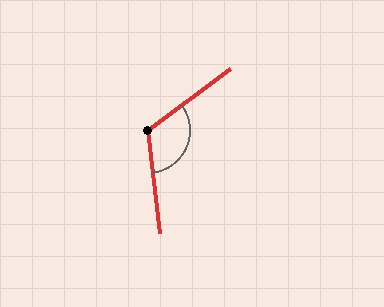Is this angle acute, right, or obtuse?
It is obtuse.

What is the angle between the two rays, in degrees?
Approximately 120 degrees.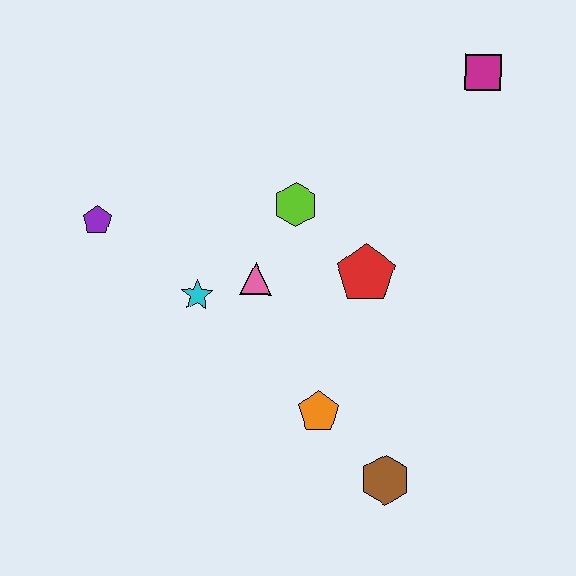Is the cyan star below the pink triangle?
Yes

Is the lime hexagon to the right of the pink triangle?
Yes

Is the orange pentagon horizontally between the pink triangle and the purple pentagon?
No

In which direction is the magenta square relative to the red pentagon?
The magenta square is above the red pentagon.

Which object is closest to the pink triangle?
The cyan star is closest to the pink triangle.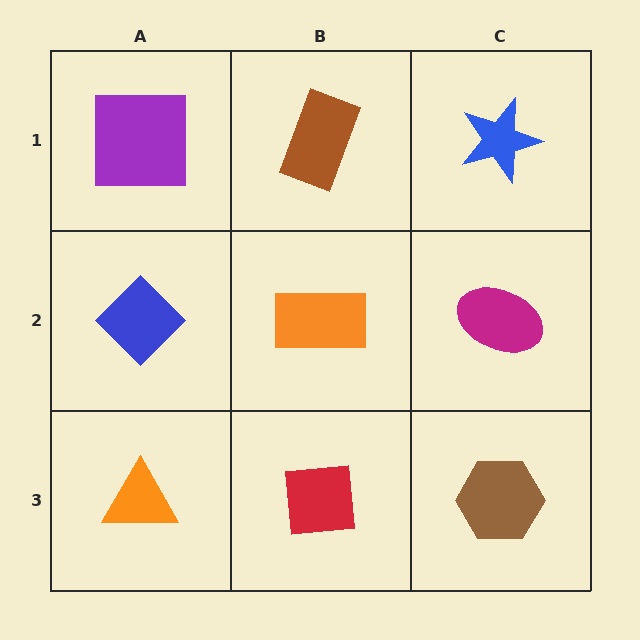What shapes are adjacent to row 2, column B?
A brown rectangle (row 1, column B), a red square (row 3, column B), a blue diamond (row 2, column A), a magenta ellipse (row 2, column C).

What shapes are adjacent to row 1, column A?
A blue diamond (row 2, column A), a brown rectangle (row 1, column B).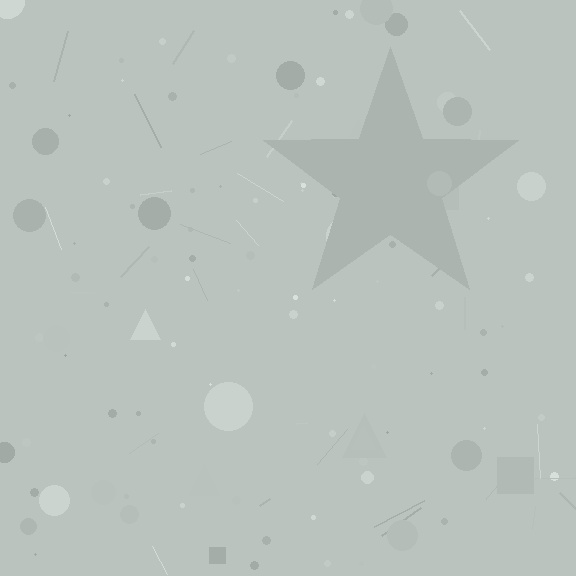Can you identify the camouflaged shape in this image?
The camouflaged shape is a star.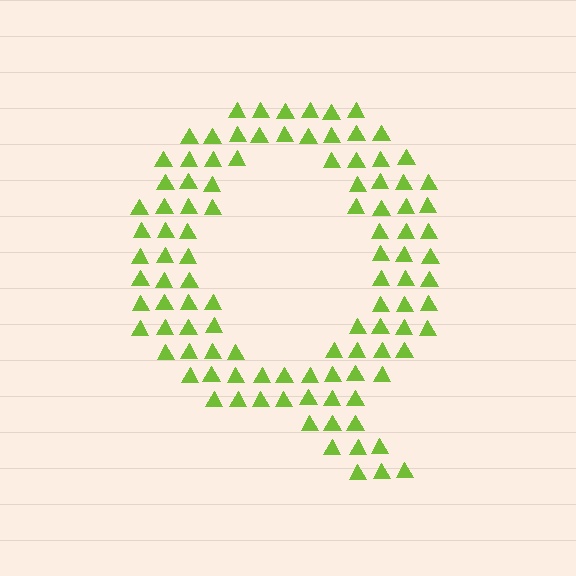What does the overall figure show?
The overall figure shows the letter Q.